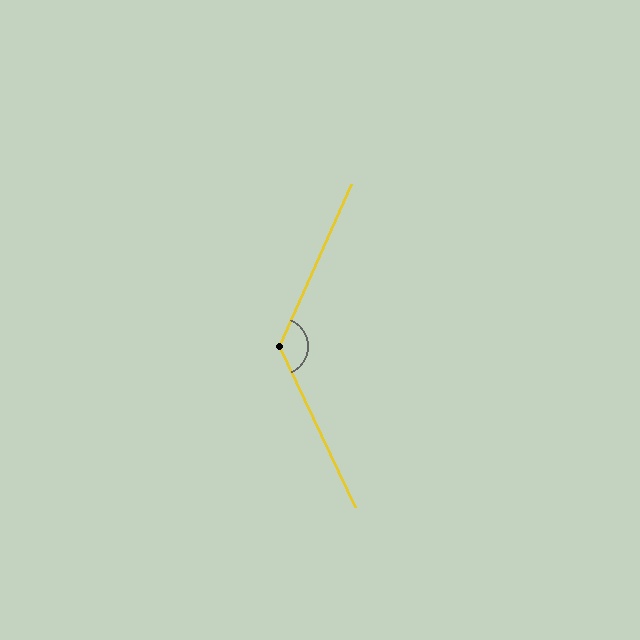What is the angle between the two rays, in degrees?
Approximately 130 degrees.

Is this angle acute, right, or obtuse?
It is obtuse.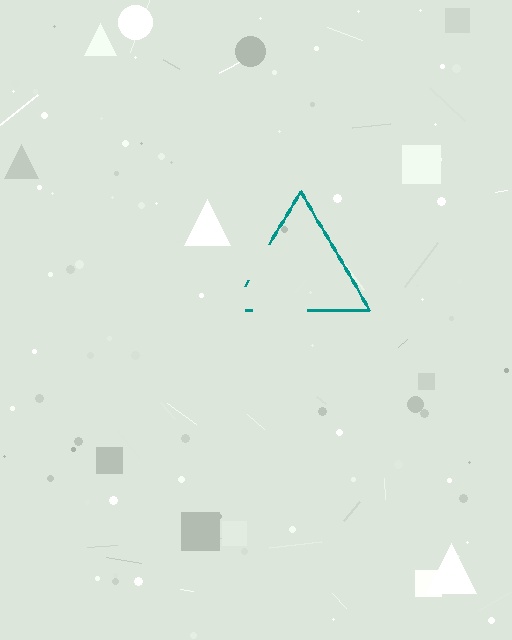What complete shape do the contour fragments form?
The contour fragments form a triangle.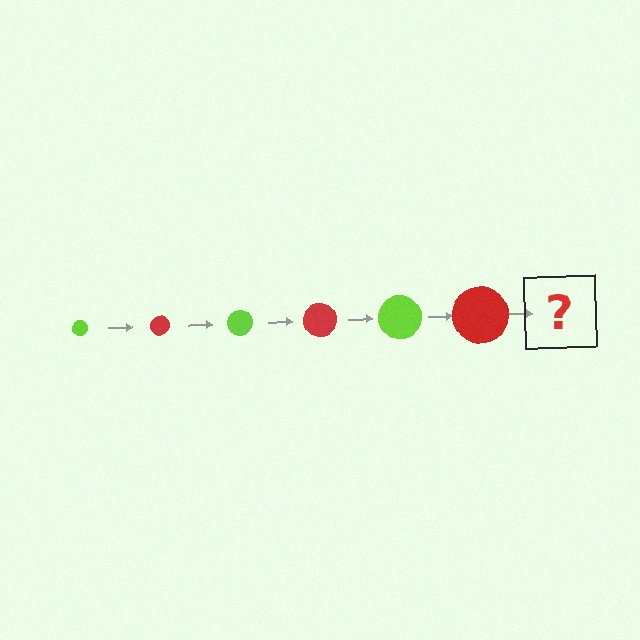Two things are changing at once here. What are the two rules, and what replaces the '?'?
The two rules are that the circle grows larger each step and the color cycles through lime and red. The '?' should be a lime circle, larger than the previous one.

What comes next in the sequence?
The next element should be a lime circle, larger than the previous one.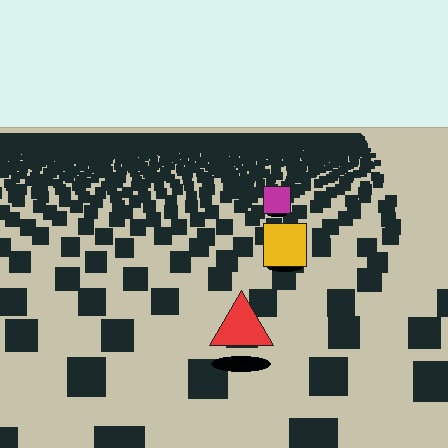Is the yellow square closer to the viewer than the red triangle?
No. The red triangle is closer — you can tell from the texture gradient: the ground texture is coarser near it.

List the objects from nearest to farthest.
From nearest to farthest: the red triangle, the yellow square, the magenta square.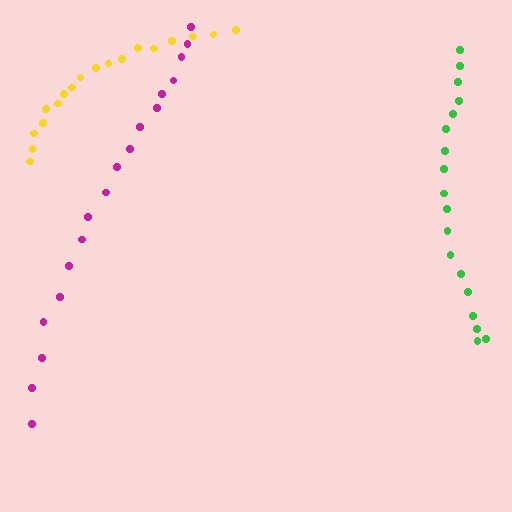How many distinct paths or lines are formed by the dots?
There are 3 distinct paths.